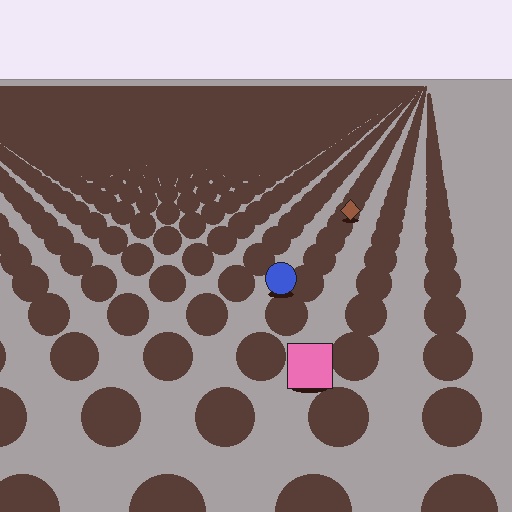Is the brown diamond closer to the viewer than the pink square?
No. The pink square is closer — you can tell from the texture gradient: the ground texture is coarser near it.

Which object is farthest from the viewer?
The brown diamond is farthest from the viewer. It appears smaller and the ground texture around it is denser.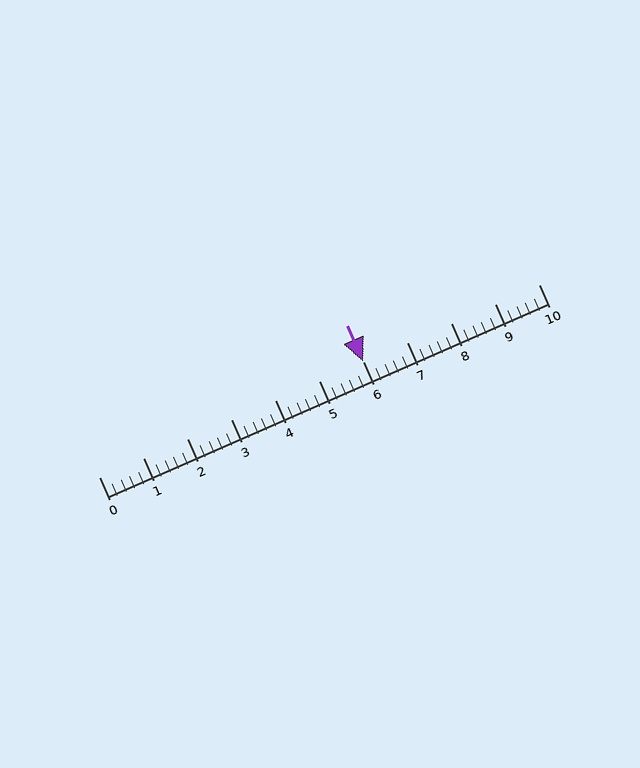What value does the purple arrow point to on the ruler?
The purple arrow points to approximately 6.0.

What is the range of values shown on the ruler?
The ruler shows values from 0 to 10.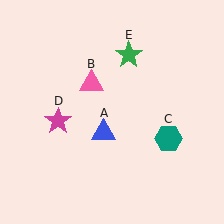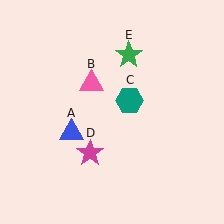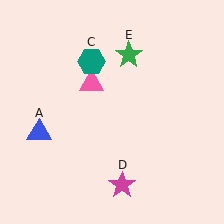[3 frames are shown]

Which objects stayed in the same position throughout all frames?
Pink triangle (object B) and green star (object E) remained stationary.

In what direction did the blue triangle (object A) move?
The blue triangle (object A) moved left.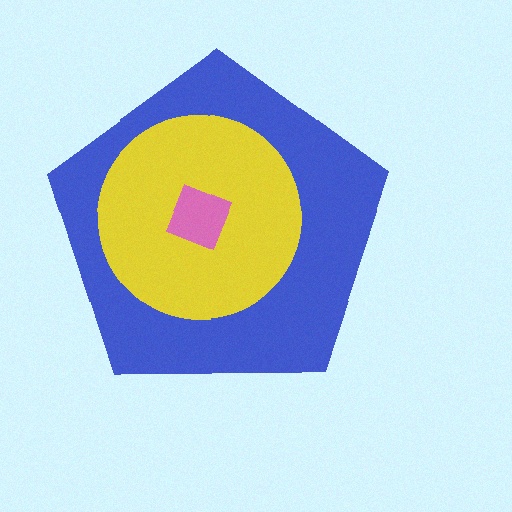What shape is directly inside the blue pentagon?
The yellow circle.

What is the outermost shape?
The blue pentagon.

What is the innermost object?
The pink square.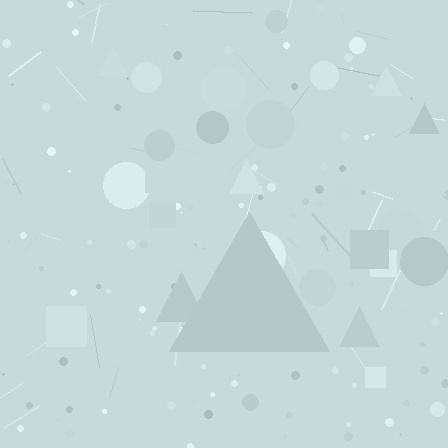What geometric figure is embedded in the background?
A triangle is embedded in the background.